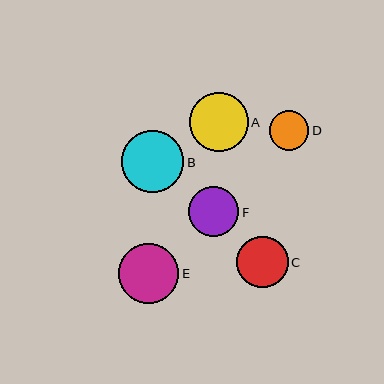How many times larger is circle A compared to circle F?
Circle A is approximately 1.2 times the size of circle F.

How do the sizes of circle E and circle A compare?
Circle E and circle A are approximately the same size.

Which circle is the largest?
Circle B is the largest with a size of approximately 62 pixels.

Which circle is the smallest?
Circle D is the smallest with a size of approximately 39 pixels.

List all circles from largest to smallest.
From largest to smallest: B, E, A, C, F, D.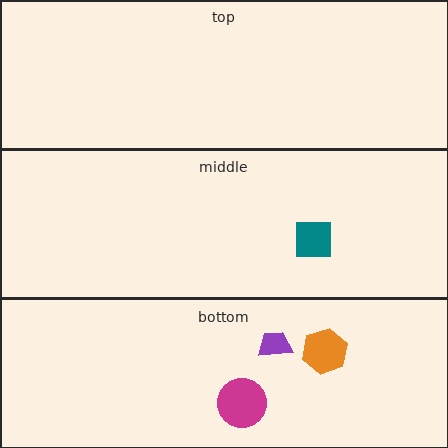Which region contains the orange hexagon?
The bottom region.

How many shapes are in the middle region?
1.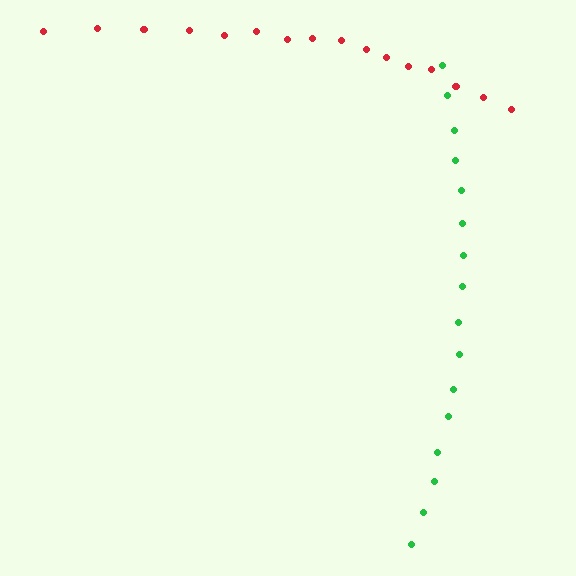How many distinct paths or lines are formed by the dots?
There are 2 distinct paths.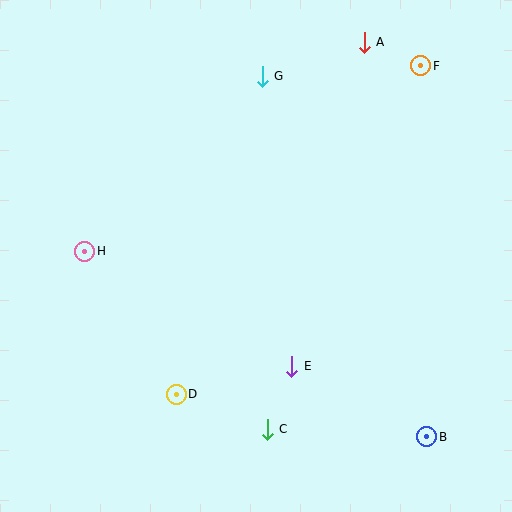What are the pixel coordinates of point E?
Point E is at (291, 366).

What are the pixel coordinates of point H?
Point H is at (85, 251).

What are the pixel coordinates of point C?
Point C is at (267, 429).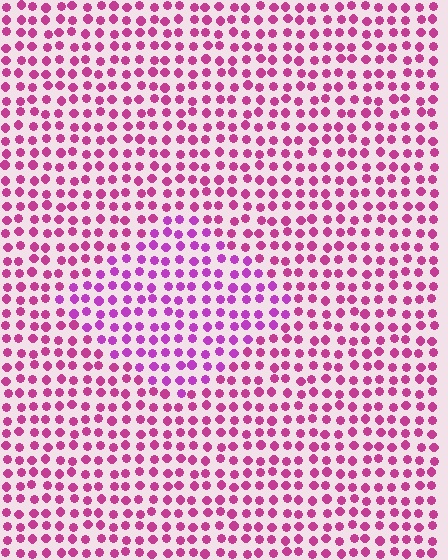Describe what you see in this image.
The image is filled with small magenta elements in a uniform arrangement. A diamond-shaped region is visible where the elements are tinted to a slightly different hue, forming a subtle color boundary.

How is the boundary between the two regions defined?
The boundary is defined purely by a slight shift in hue (about 24 degrees). Spacing, size, and orientation are identical on both sides.